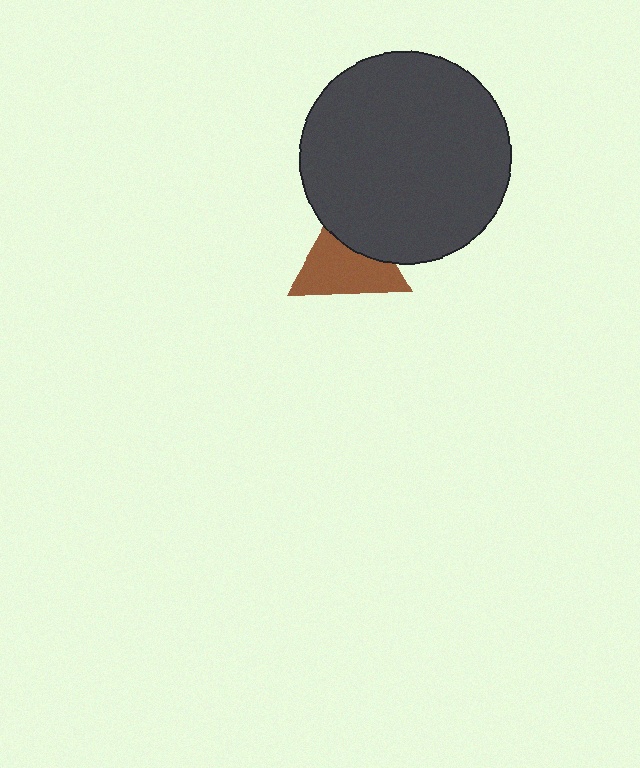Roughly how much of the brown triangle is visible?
Most of it is visible (roughly 66%).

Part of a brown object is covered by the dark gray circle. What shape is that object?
It is a triangle.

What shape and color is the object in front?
The object in front is a dark gray circle.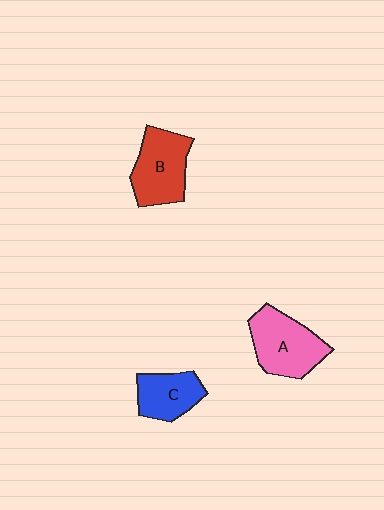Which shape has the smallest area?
Shape C (blue).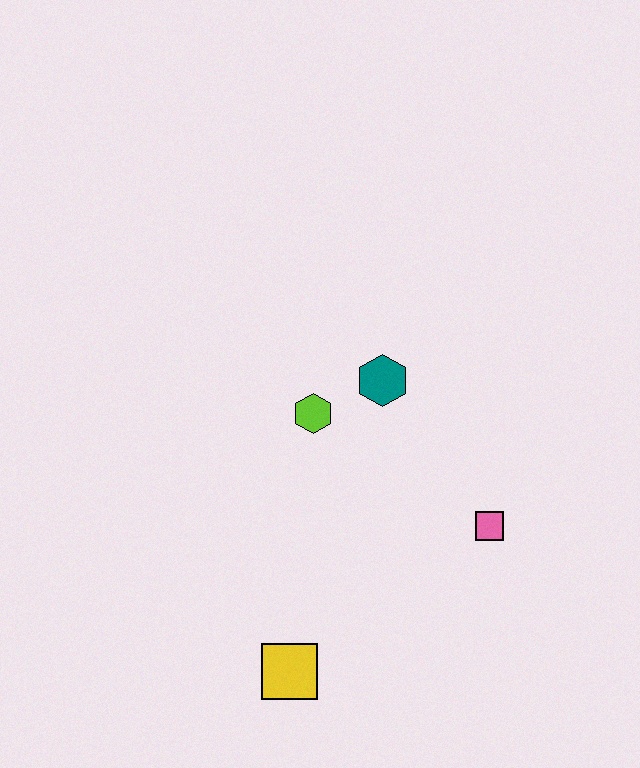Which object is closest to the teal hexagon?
The lime hexagon is closest to the teal hexagon.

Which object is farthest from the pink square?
The yellow square is farthest from the pink square.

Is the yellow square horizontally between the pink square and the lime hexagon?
No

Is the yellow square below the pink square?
Yes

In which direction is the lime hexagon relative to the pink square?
The lime hexagon is to the left of the pink square.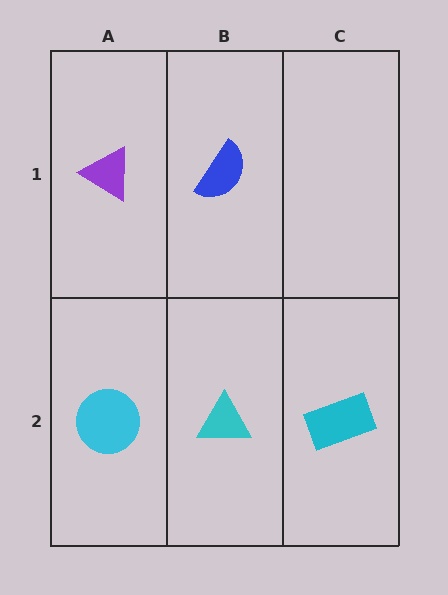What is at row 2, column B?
A cyan triangle.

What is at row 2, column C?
A cyan rectangle.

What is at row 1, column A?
A purple triangle.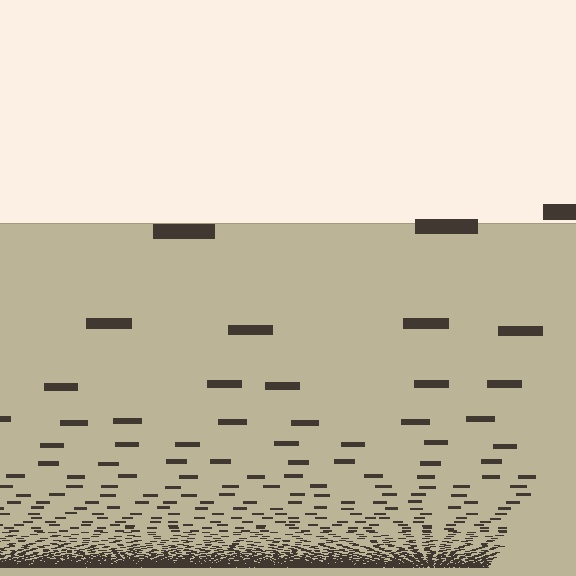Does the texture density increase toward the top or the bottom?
Density increases toward the bottom.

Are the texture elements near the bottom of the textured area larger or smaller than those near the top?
Smaller. The gradient is inverted — elements near the bottom are smaller and denser.